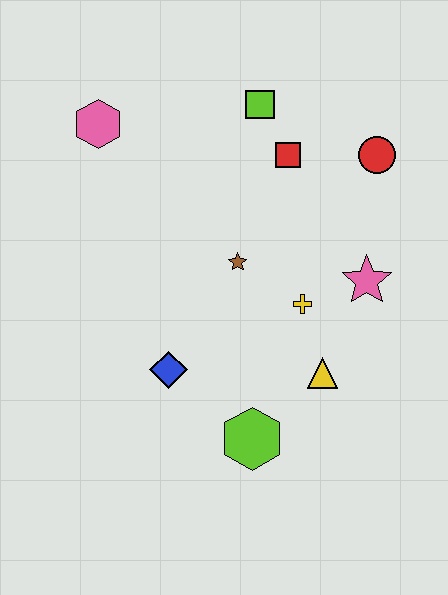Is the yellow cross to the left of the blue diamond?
No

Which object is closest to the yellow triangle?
The yellow cross is closest to the yellow triangle.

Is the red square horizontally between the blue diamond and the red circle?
Yes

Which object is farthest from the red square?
The lime hexagon is farthest from the red square.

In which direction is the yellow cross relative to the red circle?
The yellow cross is below the red circle.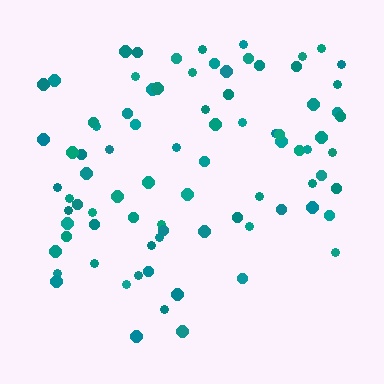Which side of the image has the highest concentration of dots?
The top.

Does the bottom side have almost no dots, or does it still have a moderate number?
Still a moderate number, just noticeably fewer than the top.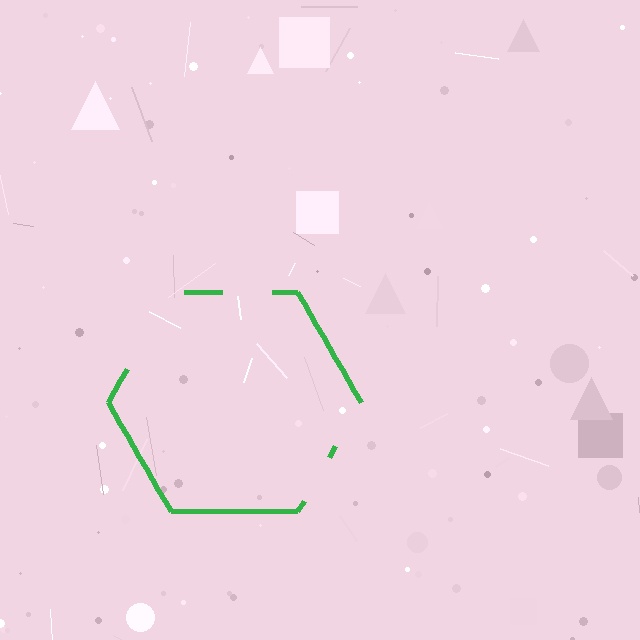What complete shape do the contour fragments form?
The contour fragments form a hexagon.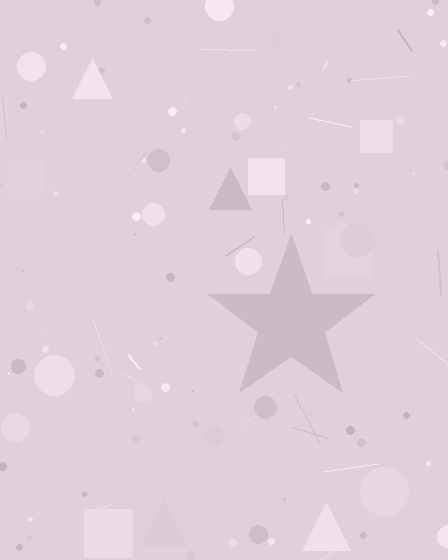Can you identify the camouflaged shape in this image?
The camouflaged shape is a star.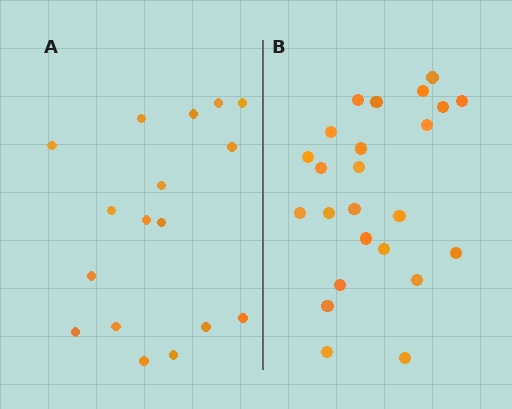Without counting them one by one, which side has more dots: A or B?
Region B (the right region) has more dots.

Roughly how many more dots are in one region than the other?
Region B has roughly 8 or so more dots than region A.